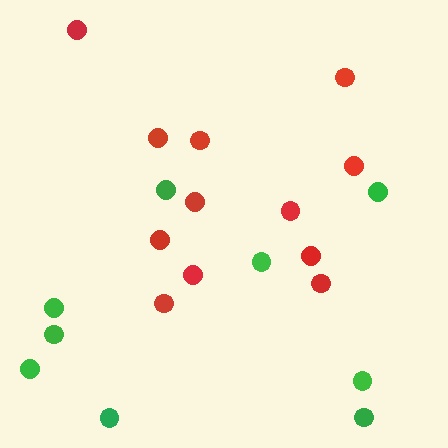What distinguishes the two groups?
There are 2 groups: one group of red circles (12) and one group of green circles (9).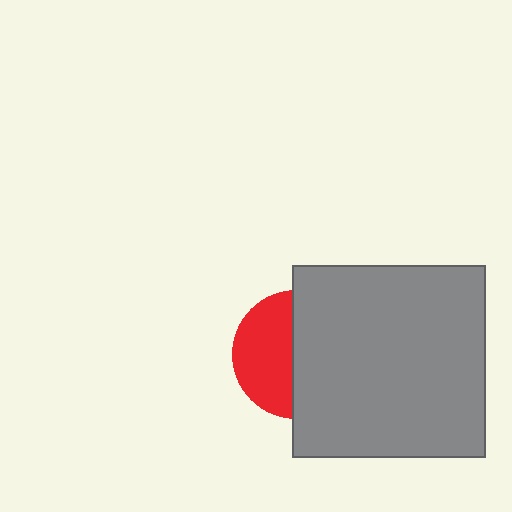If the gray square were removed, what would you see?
You would see the complete red circle.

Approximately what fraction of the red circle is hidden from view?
Roughly 55% of the red circle is hidden behind the gray square.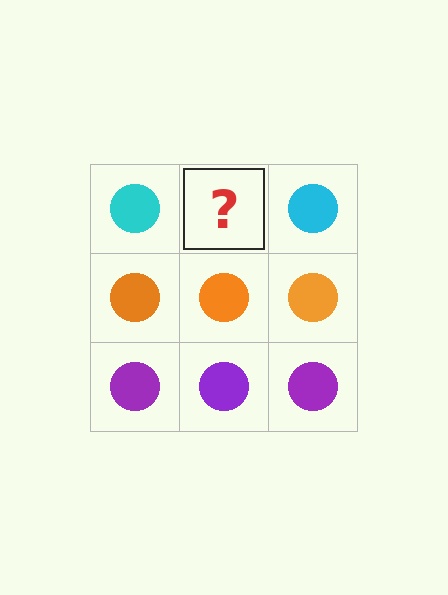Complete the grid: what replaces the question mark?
The question mark should be replaced with a cyan circle.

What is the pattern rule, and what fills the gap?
The rule is that each row has a consistent color. The gap should be filled with a cyan circle.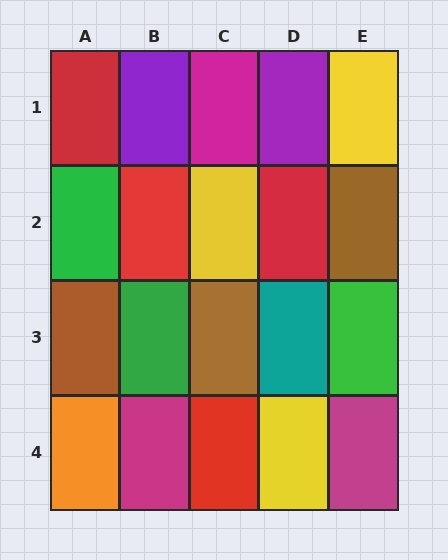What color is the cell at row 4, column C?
Red.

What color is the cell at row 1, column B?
Purple.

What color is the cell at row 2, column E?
Brown.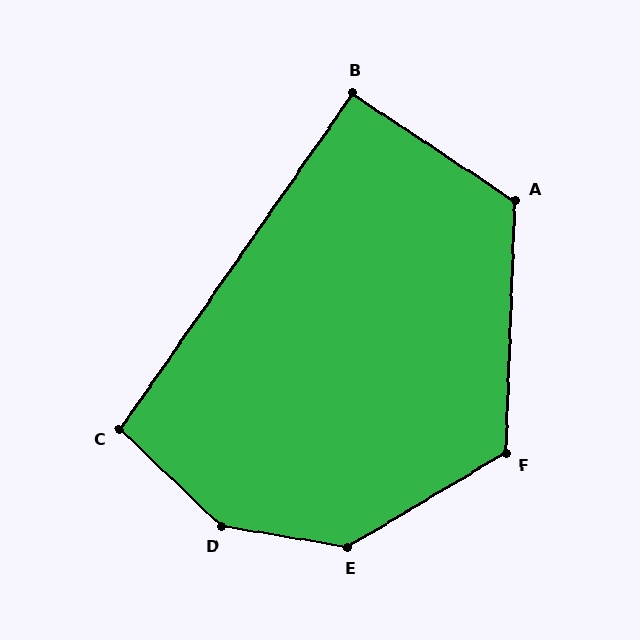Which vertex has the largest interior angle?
D, at approximately 146 degrees.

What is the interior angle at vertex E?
Approximately 140 degrees (obtuse).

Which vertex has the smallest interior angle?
B, at approximately 91 degrees.